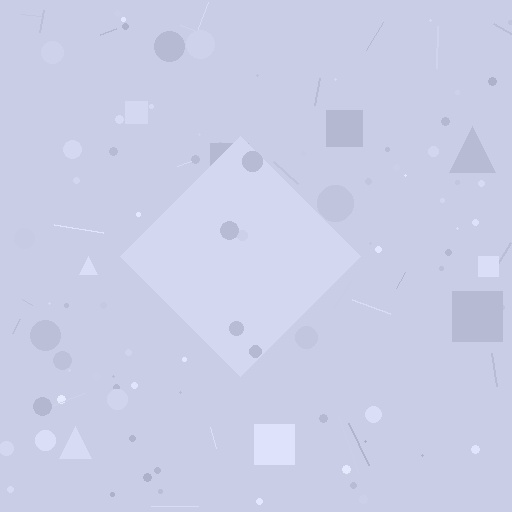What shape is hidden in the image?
A diamond is hidden in the image.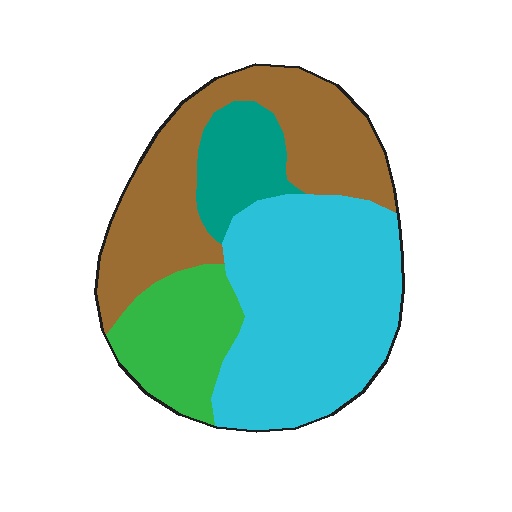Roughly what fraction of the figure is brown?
Brown covers roughly 30% of the figure.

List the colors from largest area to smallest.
From largest to smallest: cyan, brown, green, teal.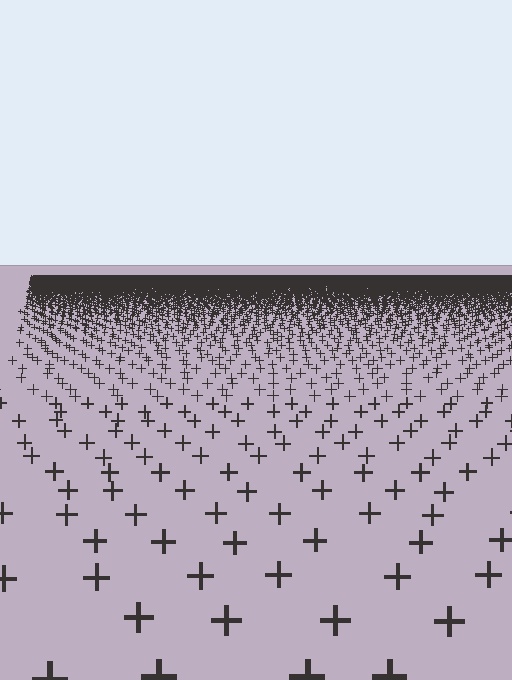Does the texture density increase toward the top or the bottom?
Density increases toward the top.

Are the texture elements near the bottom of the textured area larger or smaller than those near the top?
Larger. Near the bottom, elements are closer to the viewer and appear at a bigger on-screen size.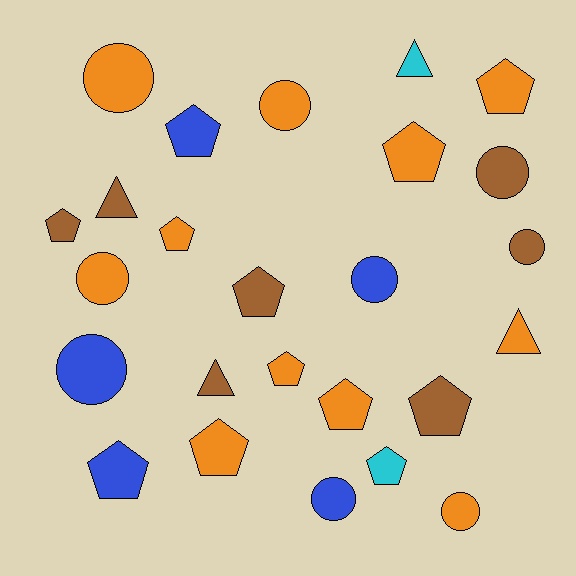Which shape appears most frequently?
Pentagon, with 12 objects.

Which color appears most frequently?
Orange, with 11 objects.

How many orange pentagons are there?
There are 6 orange pentagons.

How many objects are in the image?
There are 25 objects.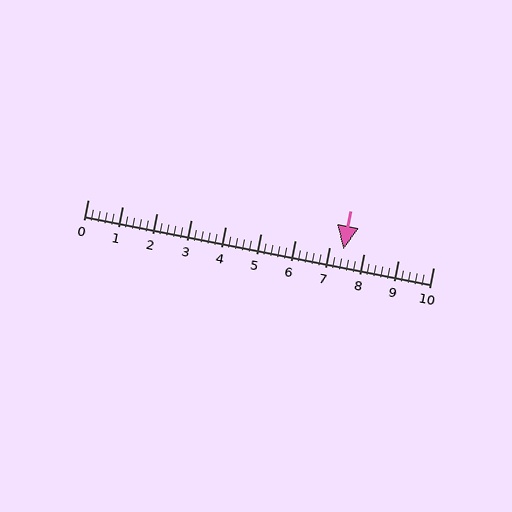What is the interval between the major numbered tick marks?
The major tick marks are spaced 1 units apart.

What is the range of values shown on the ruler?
The ruler shows values from 0 to 10.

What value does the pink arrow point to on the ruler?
The pink arrow points to approximately 7.4.